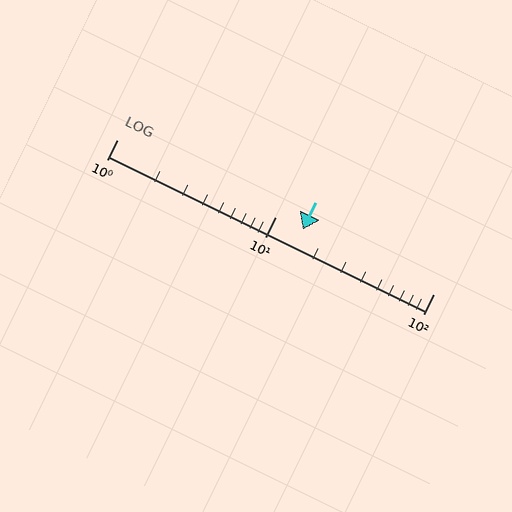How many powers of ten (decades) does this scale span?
The scale spans 2 decades, from 1 to 100.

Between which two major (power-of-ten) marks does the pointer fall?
The pointer is between 10 and 100.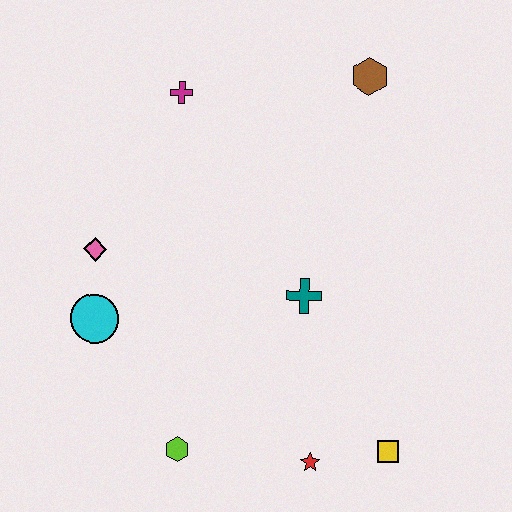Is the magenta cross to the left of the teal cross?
Yes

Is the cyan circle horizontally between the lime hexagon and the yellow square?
No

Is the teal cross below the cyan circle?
No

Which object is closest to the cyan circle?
The pink diamond is closest to the cyan circle.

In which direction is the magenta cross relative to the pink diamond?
The magenta cross is above the pink diamond.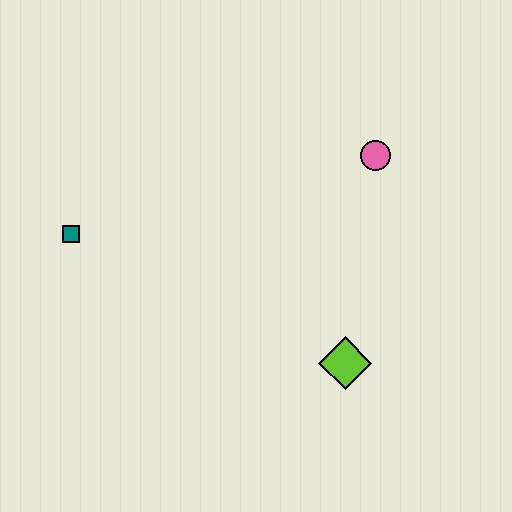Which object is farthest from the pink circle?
The teal square is farthest from the pink circle.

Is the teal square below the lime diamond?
No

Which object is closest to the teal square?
The lime diamond is closest to the teal square.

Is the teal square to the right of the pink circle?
No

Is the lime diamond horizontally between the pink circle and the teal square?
Yes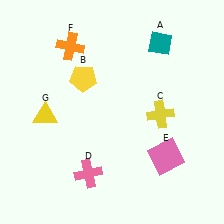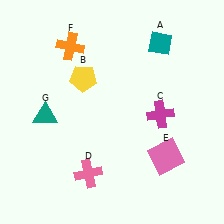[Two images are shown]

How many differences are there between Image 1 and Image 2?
There are 2 differences between the two images.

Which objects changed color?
C changed from yellow to magenta. G changed from yellow to teal.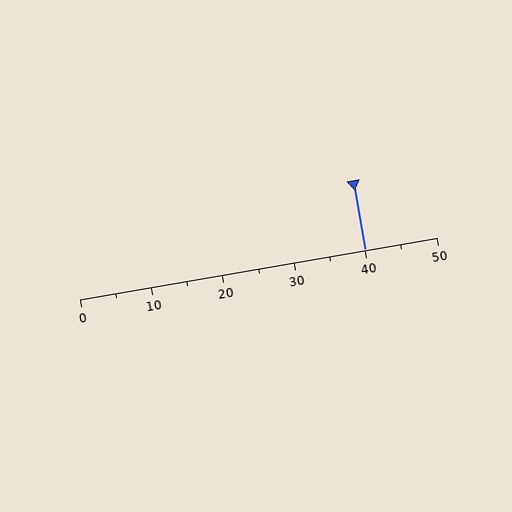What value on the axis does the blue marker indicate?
The marker indicates approximately 40.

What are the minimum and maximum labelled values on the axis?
The axis runs from 0 to 50.